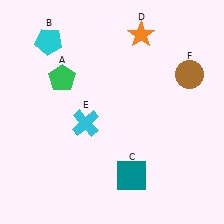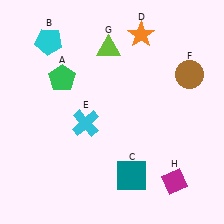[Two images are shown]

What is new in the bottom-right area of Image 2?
A magenta diamond (H) was added in the bottom-right area of Image 2.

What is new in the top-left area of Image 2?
A lime triangle (G) was added in the top-left area of Image 2.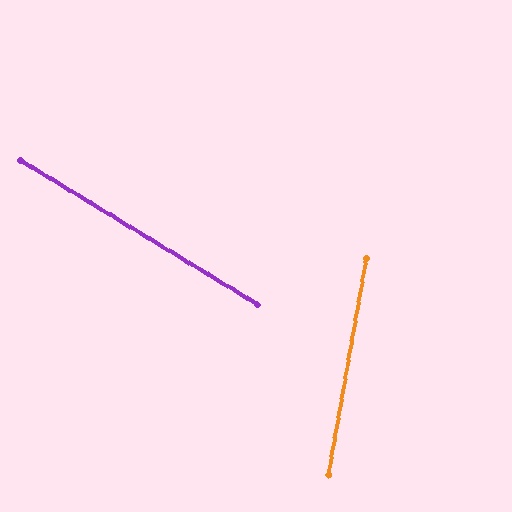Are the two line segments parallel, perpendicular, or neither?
Neither parallel nor perpendicular — they differ by about 68°.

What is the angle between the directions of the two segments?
Approximately 68 degrees.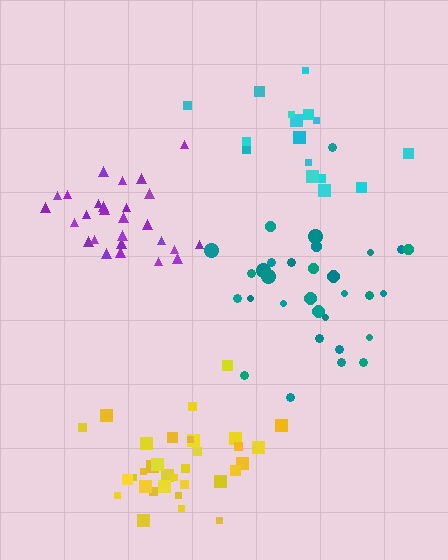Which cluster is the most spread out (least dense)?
Cyan.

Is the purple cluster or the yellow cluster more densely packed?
Purple.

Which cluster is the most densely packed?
Purple.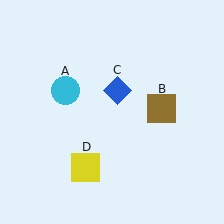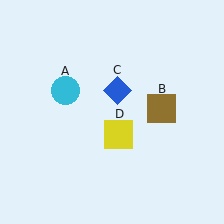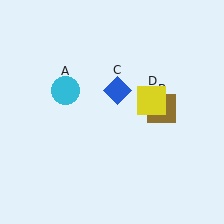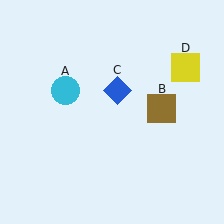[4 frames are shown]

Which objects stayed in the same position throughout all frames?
Cyan circle (object A) and brown square (object B) and blue diamond (object C) remained stationary.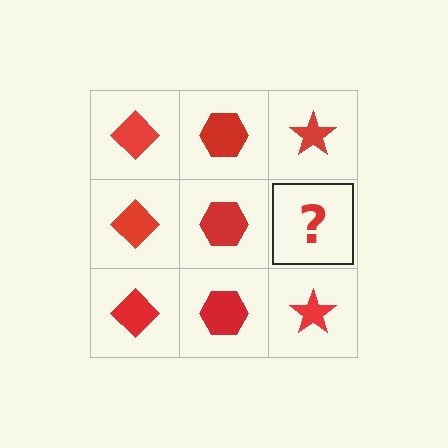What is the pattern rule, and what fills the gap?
The rule is that each column has a consistent shape. The gap should be filled with a red star.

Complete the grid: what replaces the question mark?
The question mark should be replaced with a red star.